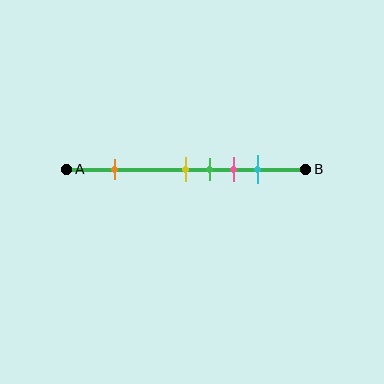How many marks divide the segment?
There are 5 marks dividing the segment.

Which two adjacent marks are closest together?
The yellow and green marks are the closest adjacent pair.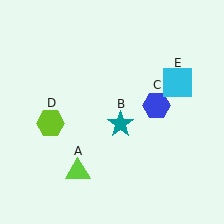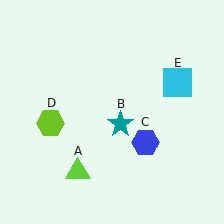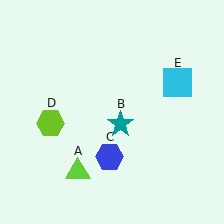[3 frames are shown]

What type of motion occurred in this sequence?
The blue hexagon (object C) rotated clockwise around the center of the scene.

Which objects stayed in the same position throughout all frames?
Lime triangle (object A) and teal star (object B) and lime hexagon (object D) and cyan square (object E) remained stationary.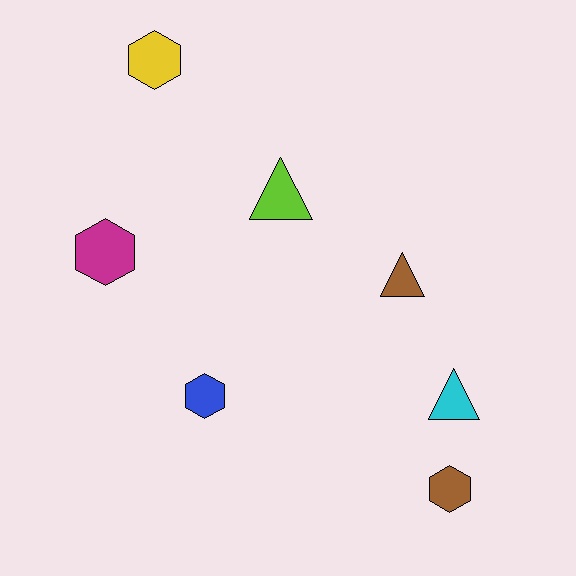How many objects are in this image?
There are 7 objects.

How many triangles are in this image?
There are 3 triangles.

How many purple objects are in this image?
There are no purple objects.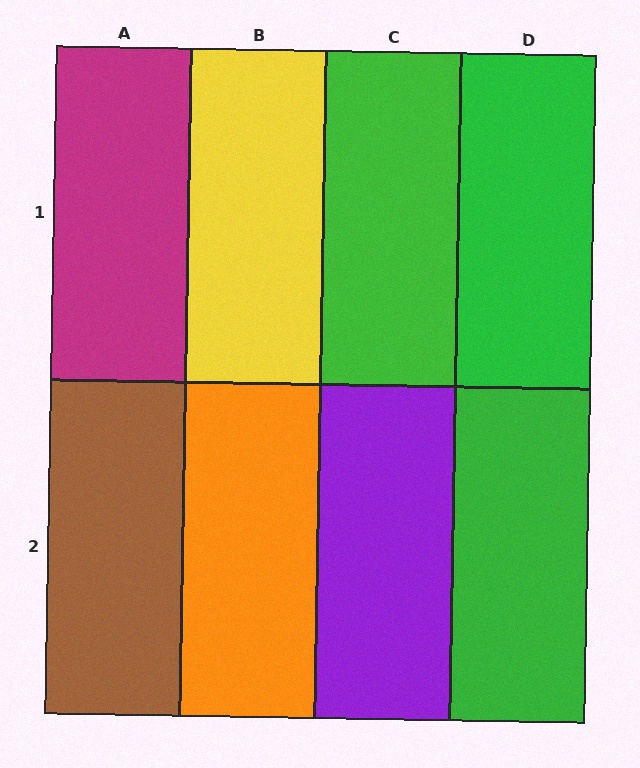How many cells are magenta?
1 cell is magenta.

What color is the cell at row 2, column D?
Green.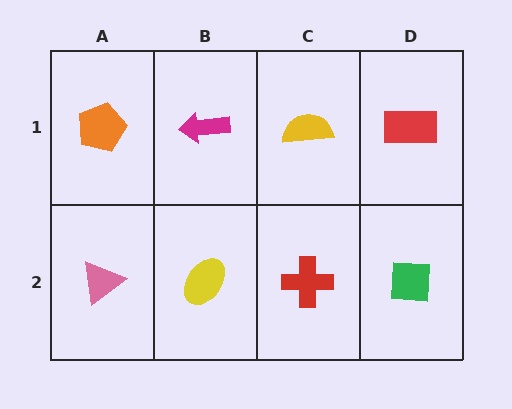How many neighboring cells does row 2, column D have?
2.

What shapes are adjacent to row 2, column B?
A magenta arrow (row 1, column B), a pink triangle (row 2, column A), a red cross (row 2, column C).